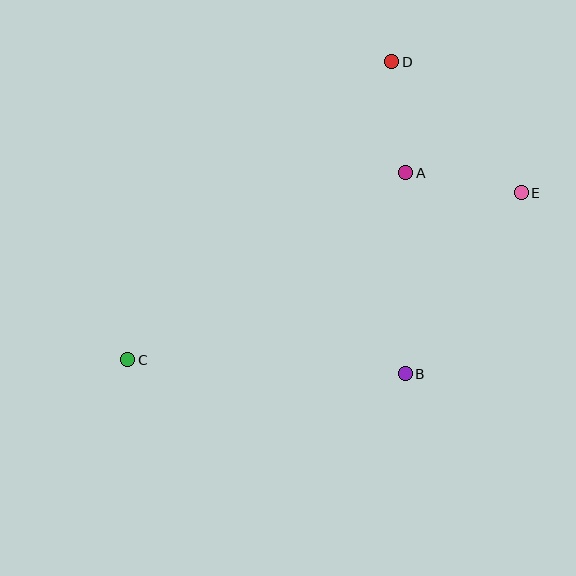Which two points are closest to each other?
Points A and D are closest to each other.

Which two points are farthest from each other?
Points C and E are farthest from each other.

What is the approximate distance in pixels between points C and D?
The distance between C and D is approximately 398 pixels.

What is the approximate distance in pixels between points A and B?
The distance between A and B is approximately 201 pixels.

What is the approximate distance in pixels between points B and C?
The distance between B and C is approximately 278 pixels.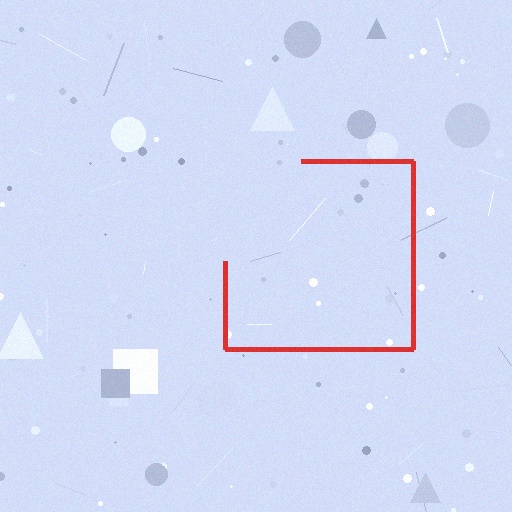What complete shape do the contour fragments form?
The contour fragments form a square.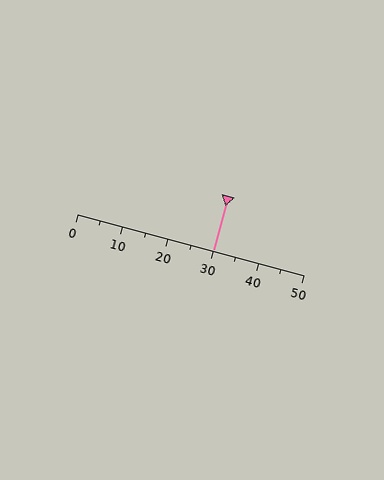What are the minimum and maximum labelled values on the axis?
The axis runs from 0 to 50.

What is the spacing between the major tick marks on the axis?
The major ticks are spaced 10 apart.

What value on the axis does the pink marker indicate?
The marker indicates approximately 30.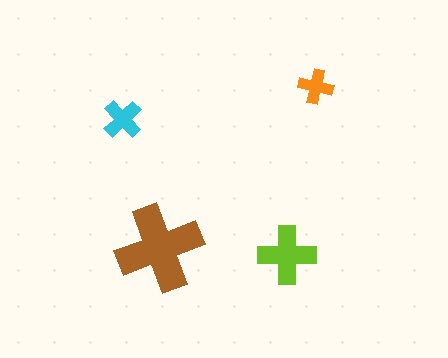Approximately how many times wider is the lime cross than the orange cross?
About 1.5 times wider.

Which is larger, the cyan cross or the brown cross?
The brown one.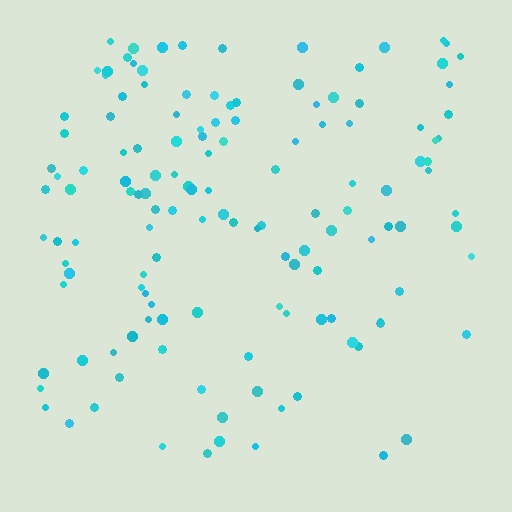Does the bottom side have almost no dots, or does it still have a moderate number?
Still a moderate number, just noticeably fewer than the top.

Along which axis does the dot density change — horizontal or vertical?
Vertical.